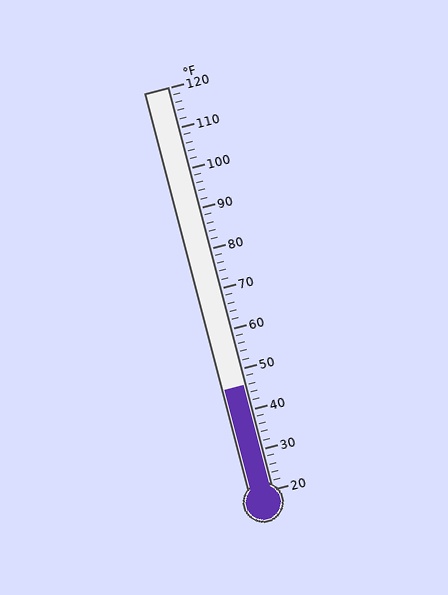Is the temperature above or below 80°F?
The temperature is below 80°F.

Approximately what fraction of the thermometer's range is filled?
The thermometer is filled to approximately 25% of its range.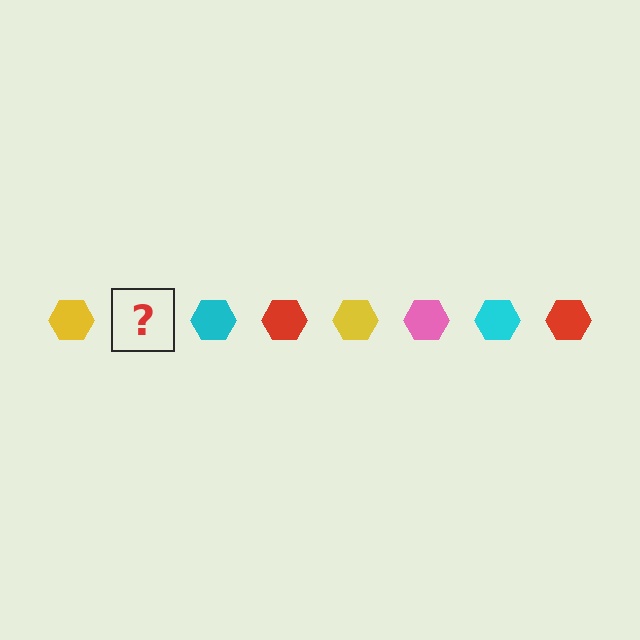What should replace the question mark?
The question mark should be replaced with a pink hexagon.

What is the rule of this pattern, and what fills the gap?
The rule is that the pattern cycles through yellow, pink, cyan, red hexagons. The gap should be filled with a pink hexagon.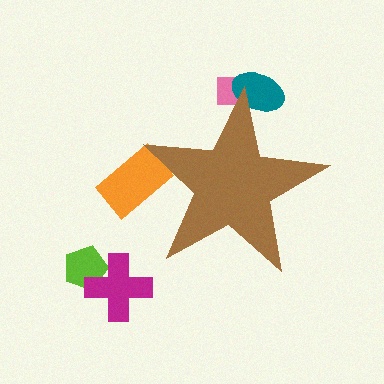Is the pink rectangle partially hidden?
Yes, the pink rectangle is partially hidden behind the brown star.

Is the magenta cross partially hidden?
No, the magenta cross is fully visible.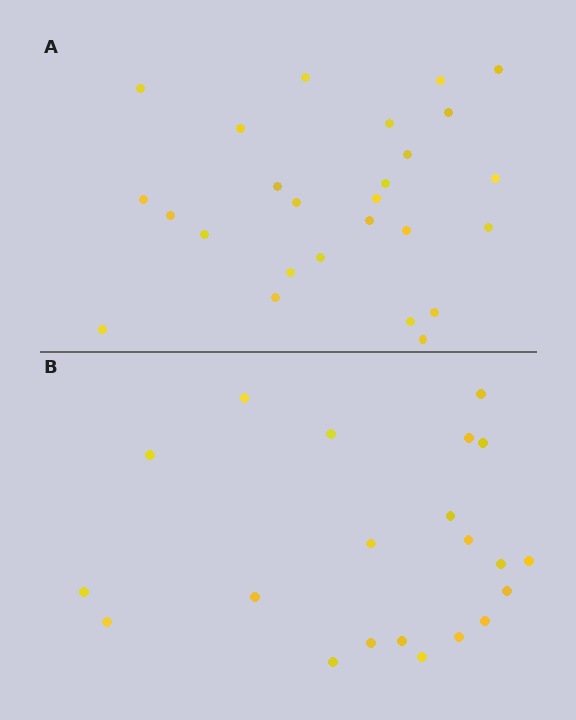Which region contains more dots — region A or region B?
Region A (the top region) has more dots.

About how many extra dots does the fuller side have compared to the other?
Region A has about 5 more dots than region B.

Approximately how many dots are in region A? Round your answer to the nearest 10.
About 30 dots. (The exact count is 26, which rounds to 30.)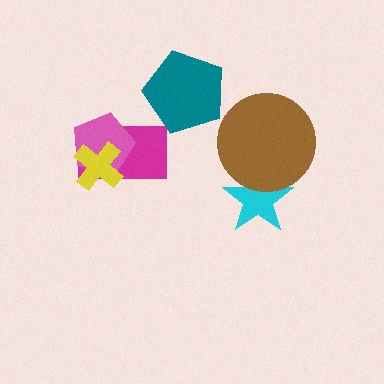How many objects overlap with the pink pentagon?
2 objects overlap with the pink pentagon.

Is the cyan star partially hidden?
Yes, it is partially covered by another shape.